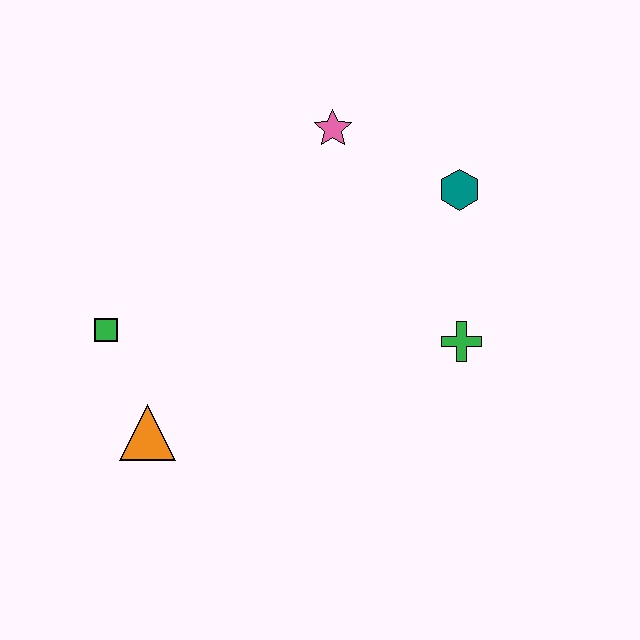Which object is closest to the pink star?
The teal hexagon is closest to the pink star.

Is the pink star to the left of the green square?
No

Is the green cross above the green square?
No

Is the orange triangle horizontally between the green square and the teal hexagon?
Yes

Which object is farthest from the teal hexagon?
The orange triangle is farthest from the teal hexagon.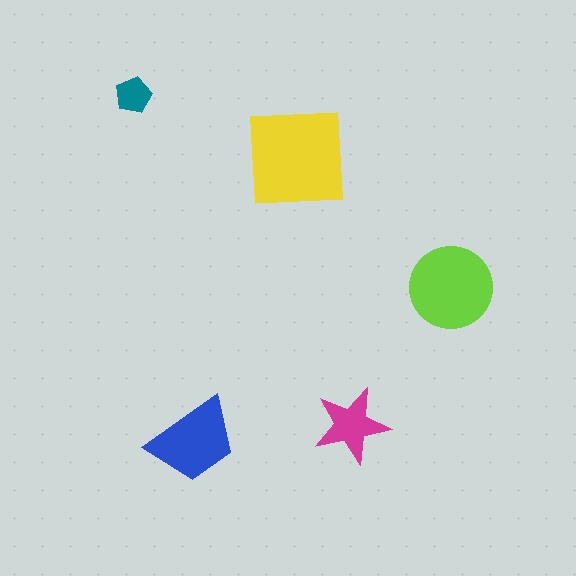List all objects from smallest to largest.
The teal pentagon, the magenta star, the blue trapezoid, the lime circle, the yellow square.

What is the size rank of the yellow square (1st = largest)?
1st.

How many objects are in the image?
There are 5 objects in the image.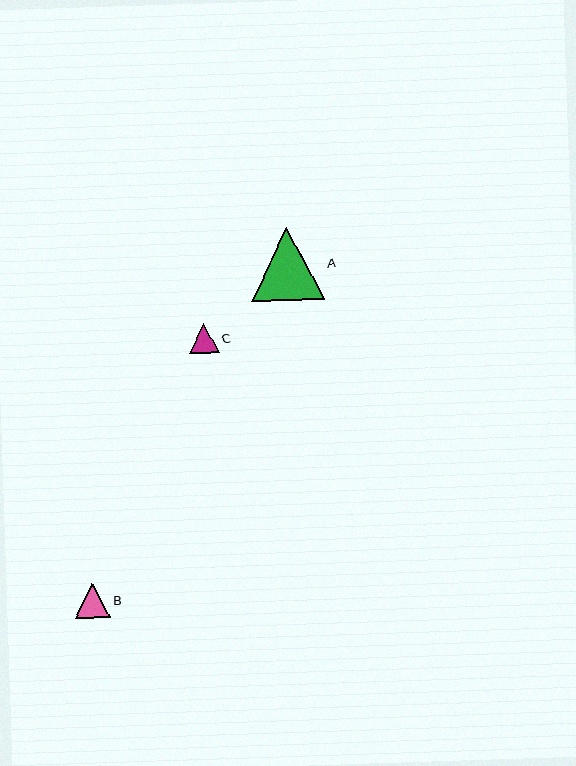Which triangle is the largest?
Triangle A is the largest with a size of approximately 73 pixels.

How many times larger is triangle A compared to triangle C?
Triangle A is approximately 2.4 times the size of triangle C.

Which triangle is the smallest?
Triangle C is the smallest with a size of approximately 30 pixels.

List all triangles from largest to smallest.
From largest to smallest: A, B, C.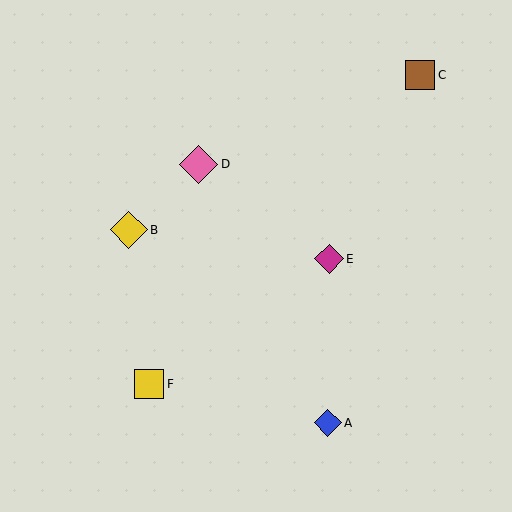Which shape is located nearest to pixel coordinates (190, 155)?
The pink diamond (labeled D) at (198, 164) is nearest to that location.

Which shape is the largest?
The pink diamond (labeled D) is the largest.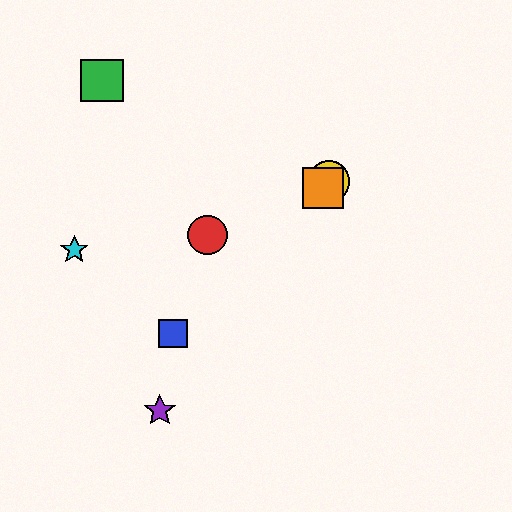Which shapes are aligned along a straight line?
The blue square, the yellow circle, the orange square are aligned along a straight line.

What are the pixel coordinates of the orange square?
The orange square is at (323, 188).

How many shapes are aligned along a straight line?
3 shapes (the blue square, the yellow circle, the orange square) are aligned along a straight line.